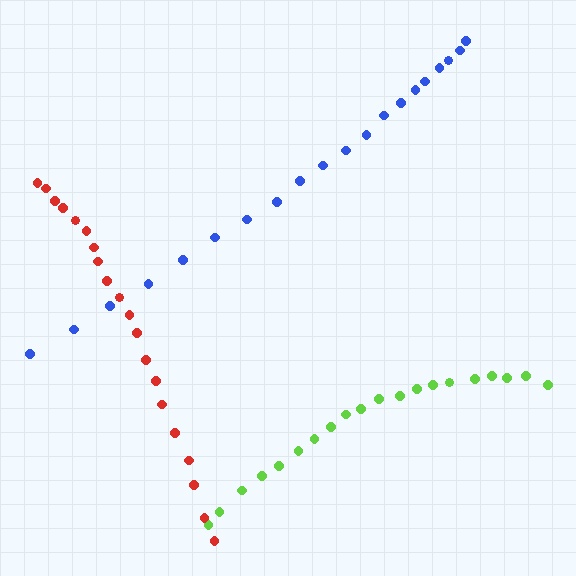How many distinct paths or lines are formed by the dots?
There are 3 distinct paths.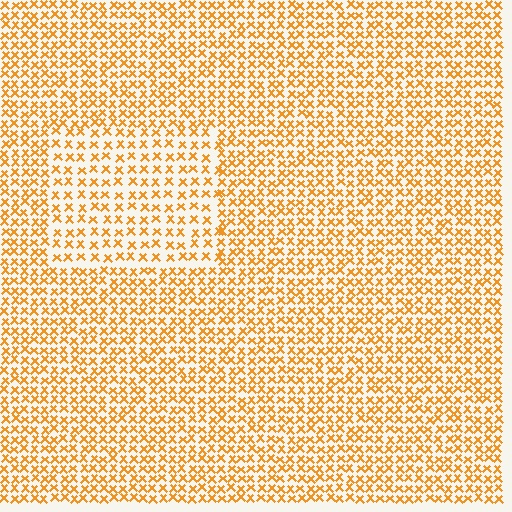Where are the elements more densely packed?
The elements are more densely packed outside the rectangle boundary.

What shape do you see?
I see a rectangle.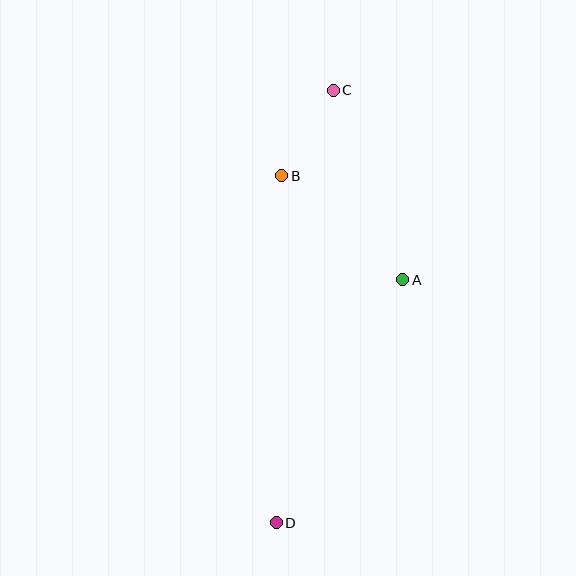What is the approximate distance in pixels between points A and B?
The distance between A and B is approximately 159 pixels.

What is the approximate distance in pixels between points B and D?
The distance between B and D is approximately 347 pixels.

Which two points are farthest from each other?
Points C and D are farthest from each other.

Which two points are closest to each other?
Points B and C are closest to each other.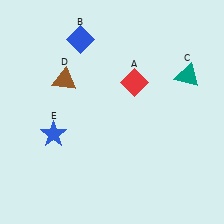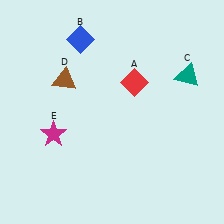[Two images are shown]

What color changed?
The star (E) changed from blue in Image 1 to magenta in Image 2.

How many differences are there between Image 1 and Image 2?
There is 1 difference between the two images.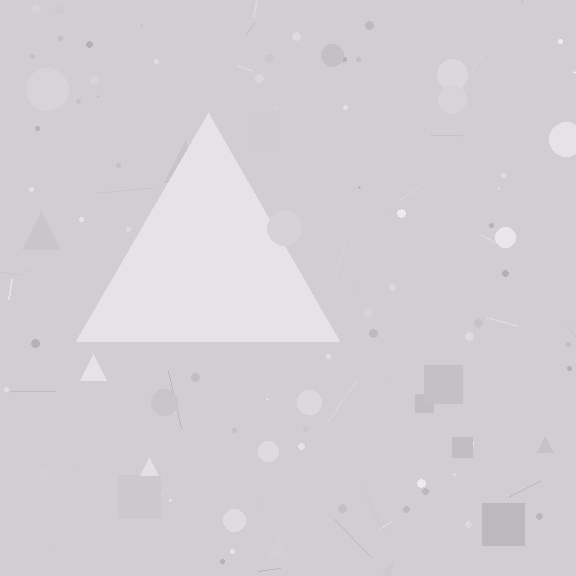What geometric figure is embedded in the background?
A triangle is embedded in the background.